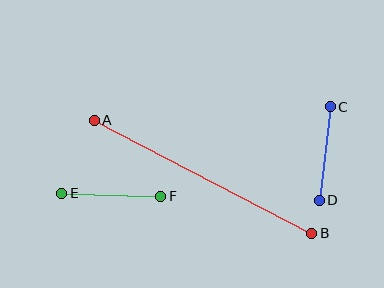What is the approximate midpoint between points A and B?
The midpoint is at approximately (203, 177) pixels.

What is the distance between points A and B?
The distance is approximately 245 pixels.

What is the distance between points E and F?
The distance is approximately 99 pixels.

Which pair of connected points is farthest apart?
Points A and B are farthest apart.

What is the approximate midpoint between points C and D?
The midpoint is at approximately (325, 153) pixels.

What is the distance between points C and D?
The distance is approximately 94 pixels.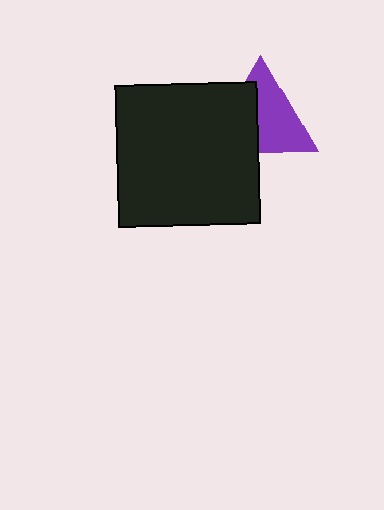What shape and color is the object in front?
The object in front is a black square.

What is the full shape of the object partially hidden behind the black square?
The partially hidden object is a purple triangle.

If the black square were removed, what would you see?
You would see the complete purple triangle.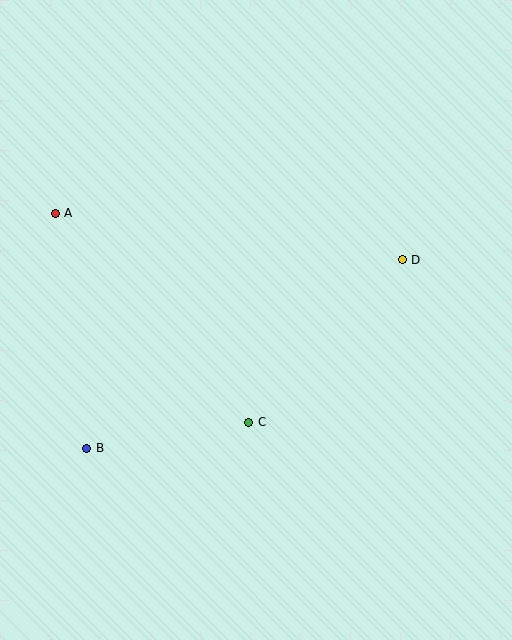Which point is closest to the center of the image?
Point C at (249, 422) is closest to the center.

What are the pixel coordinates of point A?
Point A is at (55, 213).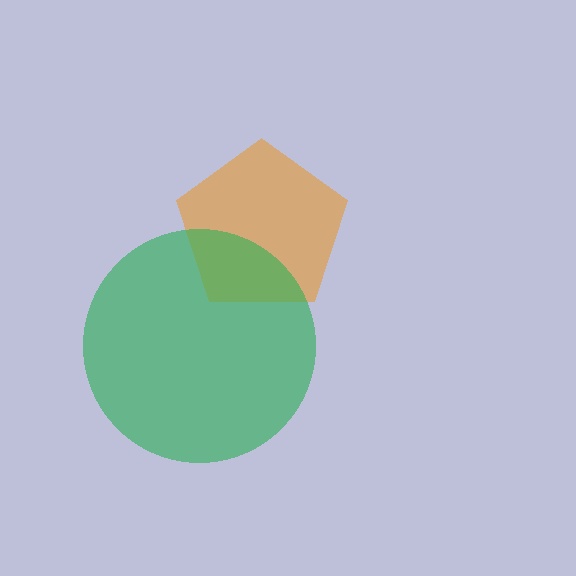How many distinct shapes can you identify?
There are 2 distinct shapes: an orange pentagon, a green circle.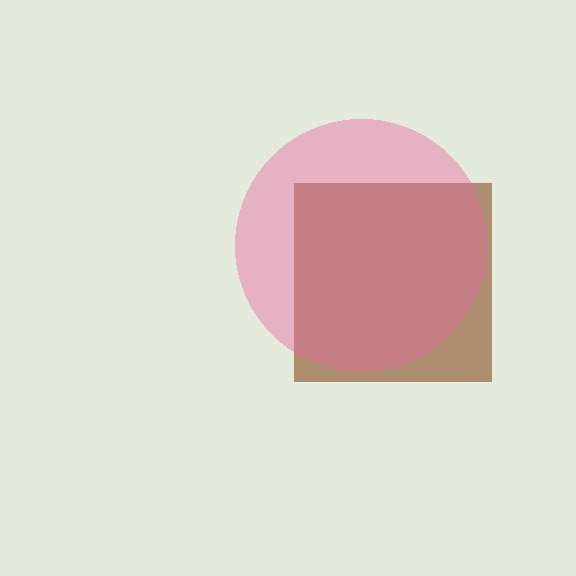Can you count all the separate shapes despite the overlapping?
Yes, there are 2 separate shapes.